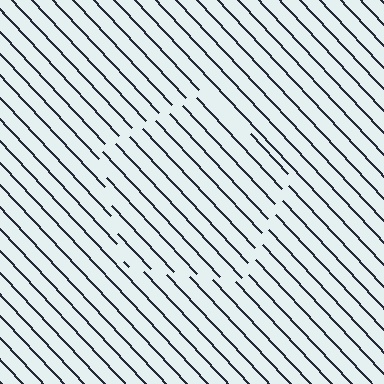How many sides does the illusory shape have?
5 sides — the line-ends trace a pentagon.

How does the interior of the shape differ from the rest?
The interior of the shape contains the same grating, shifted by half a period — the contour is defined by the phase discontinuity where line-ends from the inner and outer gratings abut.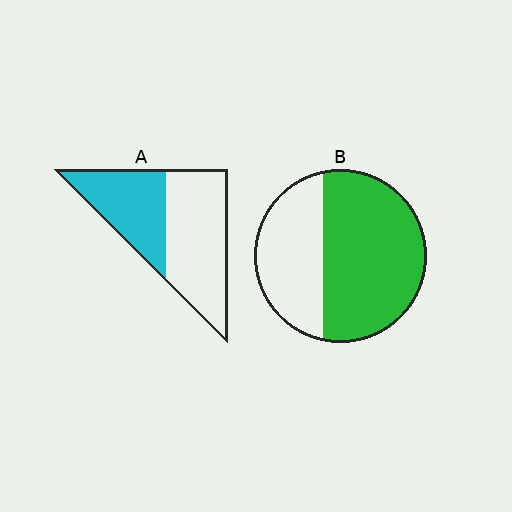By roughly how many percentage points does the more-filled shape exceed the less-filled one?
By roughly 20 percentage points (B over A).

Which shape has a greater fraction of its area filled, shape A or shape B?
Shape B.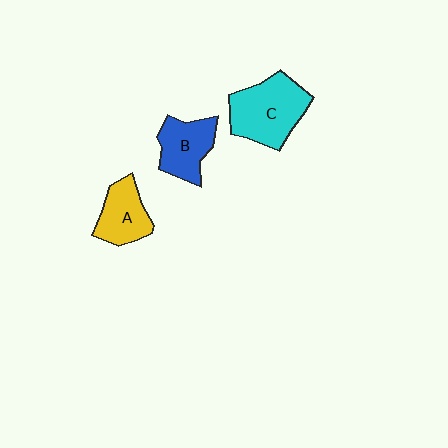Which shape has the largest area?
Shape C (cyan).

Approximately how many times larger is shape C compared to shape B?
Approximately 1.5 times.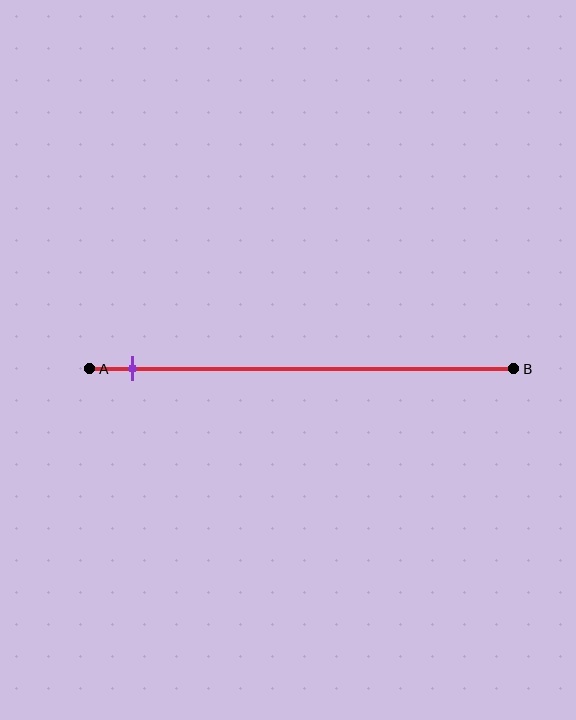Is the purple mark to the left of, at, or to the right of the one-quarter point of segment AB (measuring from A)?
The purple mark is to the left of the one-quarter point of segment AB.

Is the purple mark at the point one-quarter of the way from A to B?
No, the mark is at about 10% from A, not at the 25% one-quarter point.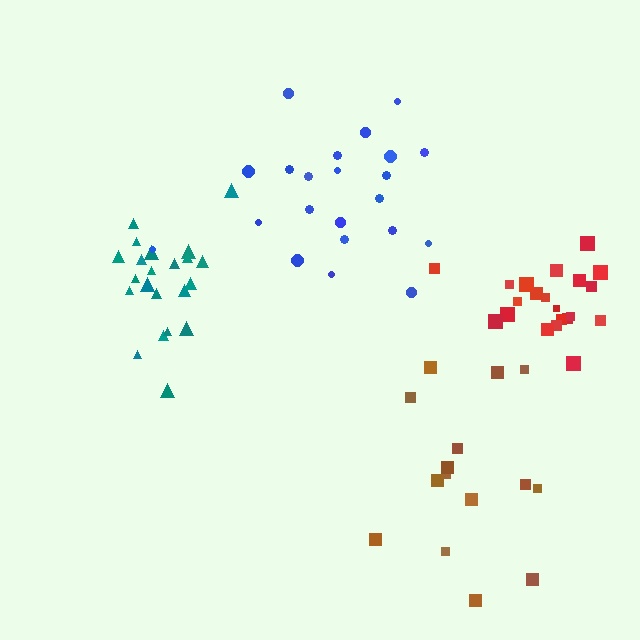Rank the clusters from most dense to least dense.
red, teal, blue, brown.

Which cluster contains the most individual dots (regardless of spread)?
Teal (22).